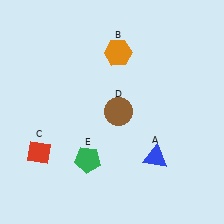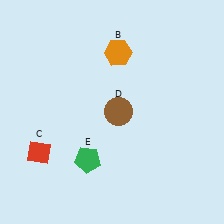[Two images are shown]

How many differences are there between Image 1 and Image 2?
There is 1 difference between the two images.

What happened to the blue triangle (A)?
The blue triangle (A) was removed in Image 2. It was in the bottom-right area of Image 1.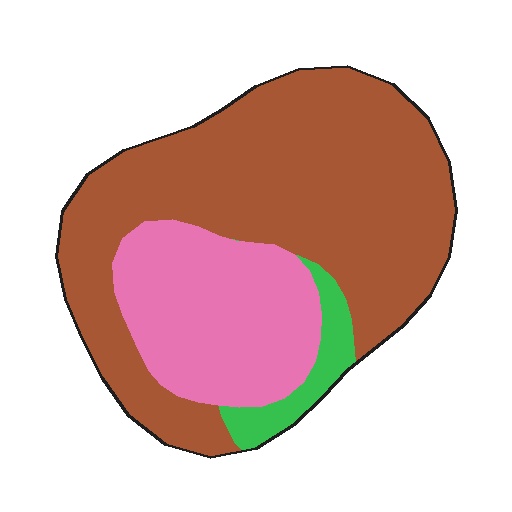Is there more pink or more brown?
Brown.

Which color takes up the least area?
Green, at roughly 5%.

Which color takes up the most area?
Brown, at roughly 65%.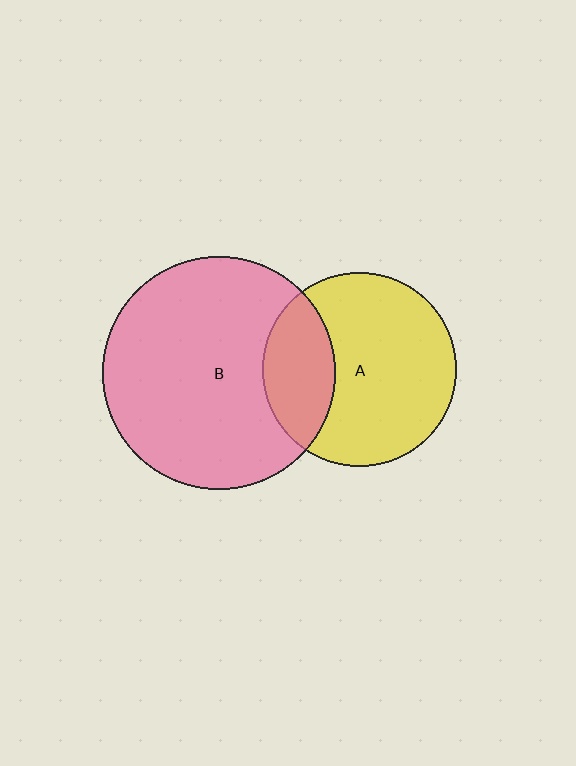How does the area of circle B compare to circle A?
Approximately 1.4 times.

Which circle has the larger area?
Circle B (pink).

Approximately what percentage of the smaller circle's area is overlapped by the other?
Approximately 25%.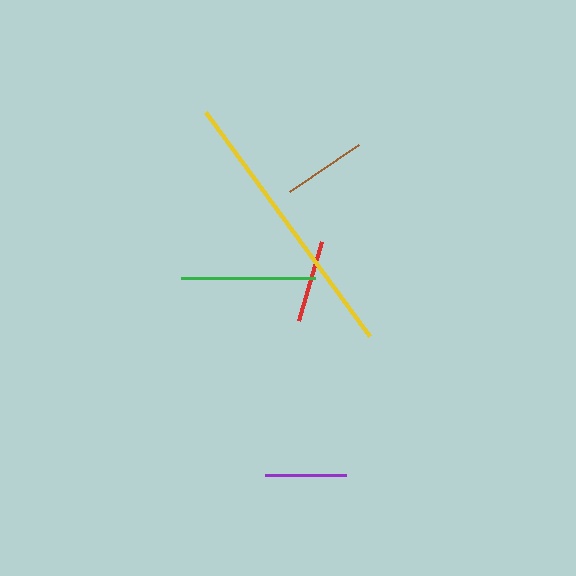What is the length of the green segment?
The green segment is approximately 133 pixels long.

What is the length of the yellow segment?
The yellow segment is approximately 278 pixels long.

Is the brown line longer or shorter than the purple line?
The brown line is longer than the purple line.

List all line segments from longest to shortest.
From longest to shortest: yellow, green, brown, red, purple.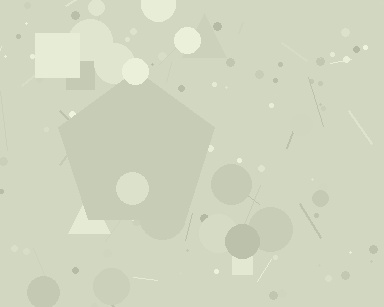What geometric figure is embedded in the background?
A pentagon is embedded in the background.